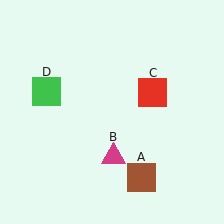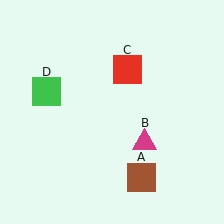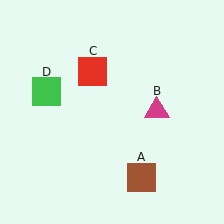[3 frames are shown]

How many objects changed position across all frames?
2 objects changed position: magenta triangle (object B), red square (object C).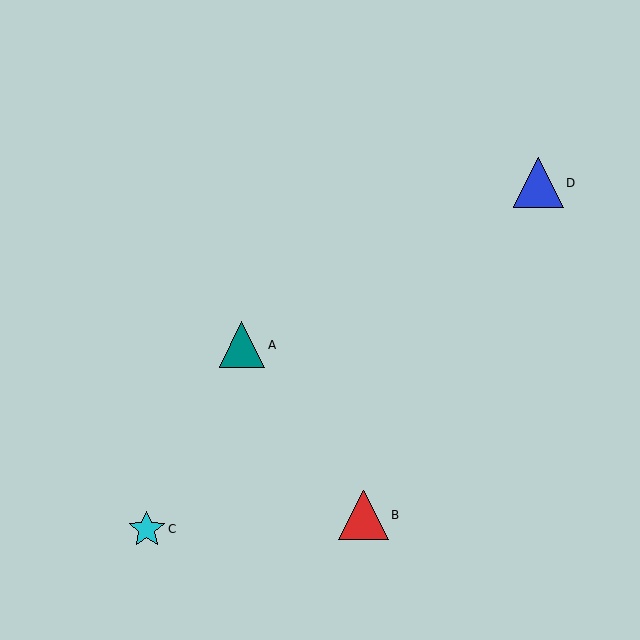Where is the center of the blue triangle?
The center of the blue triangle is at (538, 183).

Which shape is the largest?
The blue triangle (labeled D) is the largest.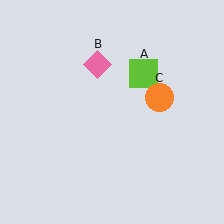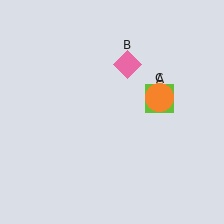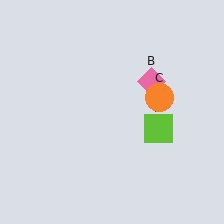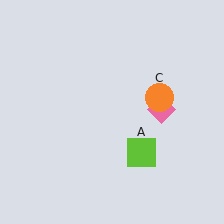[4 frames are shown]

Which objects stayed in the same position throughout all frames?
Orange circle (object C) remained stationary.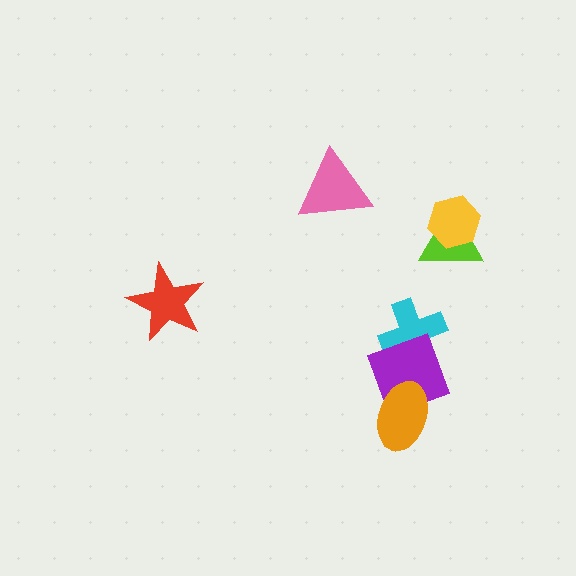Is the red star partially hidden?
No, no other shape covers it.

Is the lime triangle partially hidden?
Yes, it is partially covered by another shape.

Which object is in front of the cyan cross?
The purple diamond is in front of the cyan cross.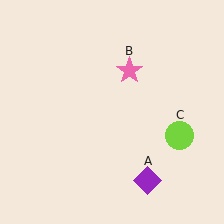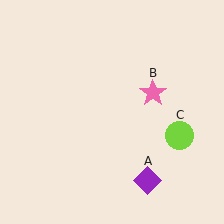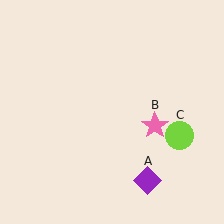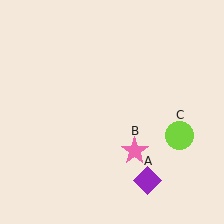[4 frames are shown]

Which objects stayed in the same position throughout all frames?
Purple diamond (object A) and lime circle (object C) remained stationary.